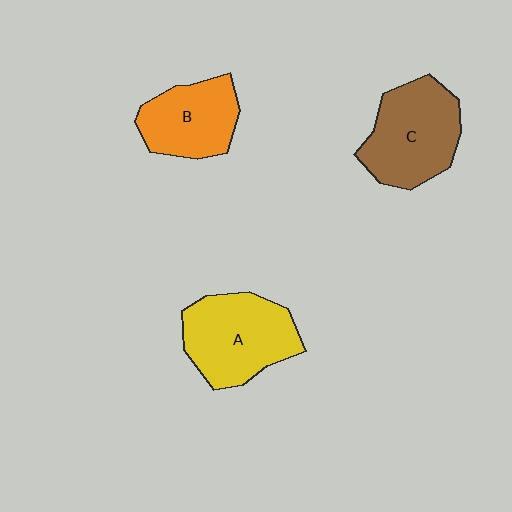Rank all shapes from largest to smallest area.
From largest to smallest: A (yellow), C (brown), B (orange).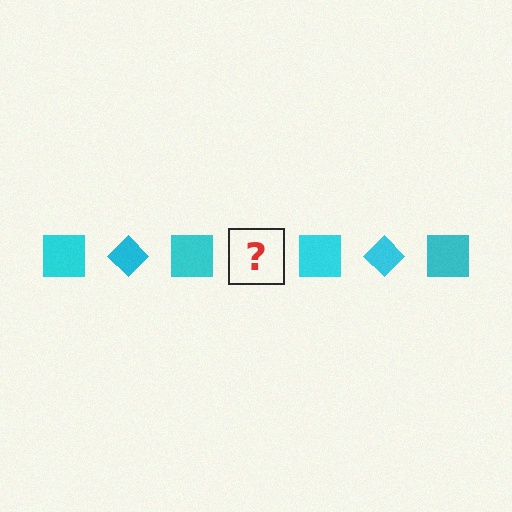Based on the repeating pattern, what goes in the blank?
The blank should be a cyan diamond.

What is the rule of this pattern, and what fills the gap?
The rule is that the pattern cycles through square, diamond shapes in cyan. The gap should be filled with a cyan diamond.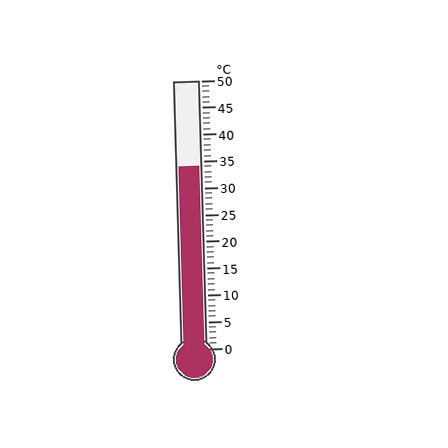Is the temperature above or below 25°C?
The temperature is above 25°C.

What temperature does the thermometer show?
The thermometer shows approximately 34°C.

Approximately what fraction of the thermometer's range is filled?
The thermometer is filled to approximately 70% of its range.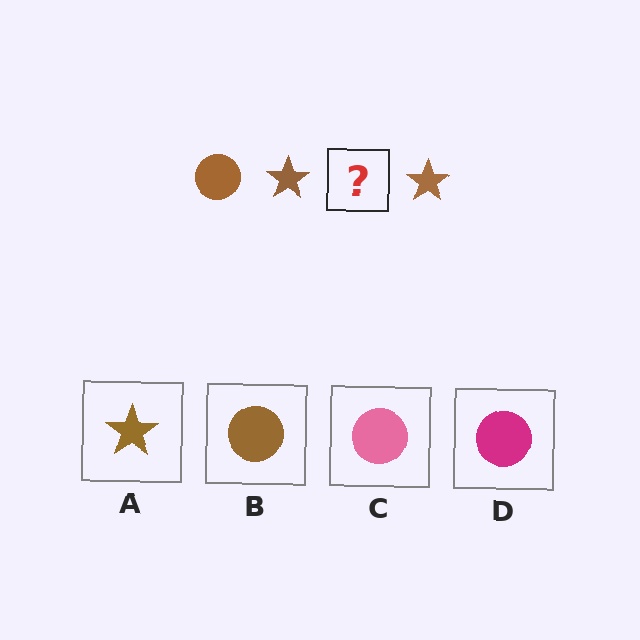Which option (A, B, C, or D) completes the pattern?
B.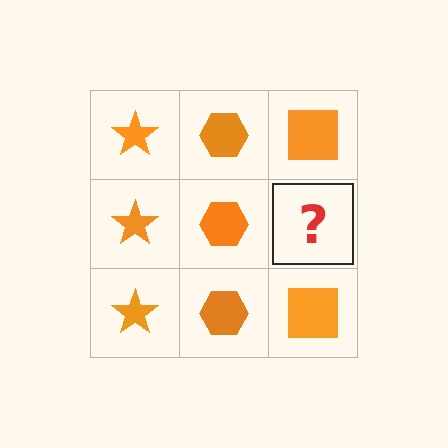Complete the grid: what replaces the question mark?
The question mark should be replaced with an orange square.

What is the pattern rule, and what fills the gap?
The rule is that each column has a consistent shape. The gap should be filled with an orange square.